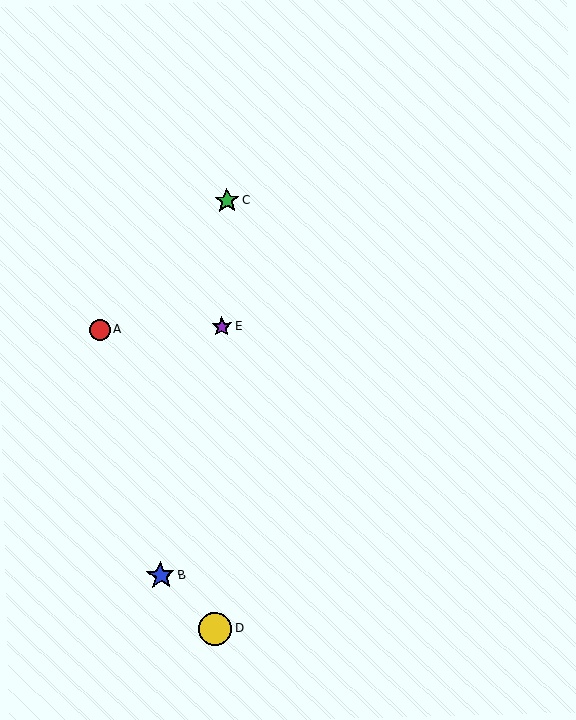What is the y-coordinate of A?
Object A is at y≈330.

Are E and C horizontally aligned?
No, E is at y≈326 and C is at y≈201.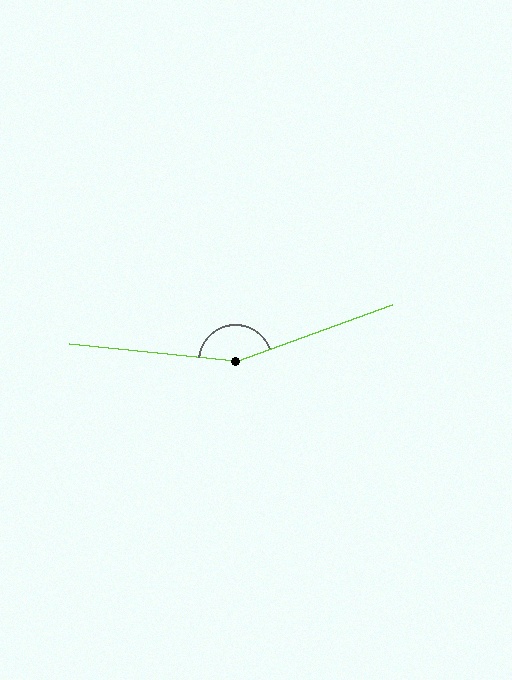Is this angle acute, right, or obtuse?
It is obtuse.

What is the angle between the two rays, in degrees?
Approximately 154 degrees.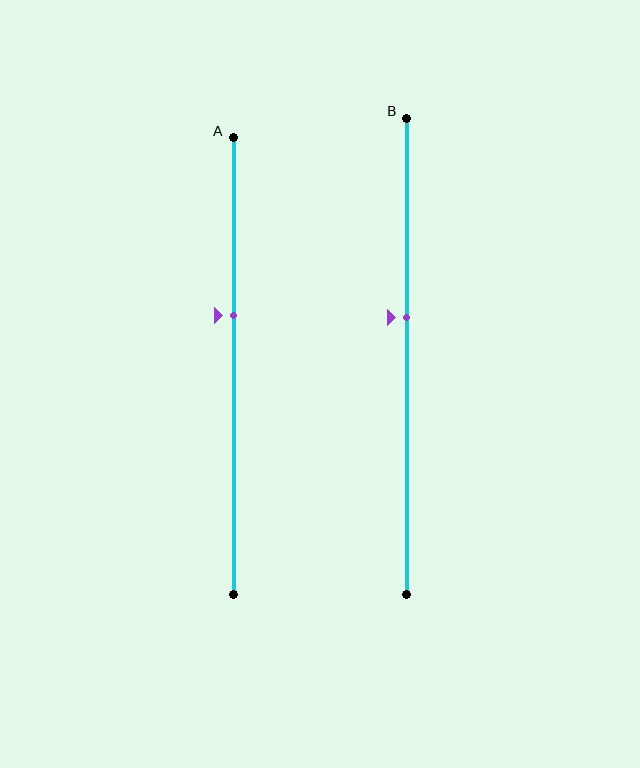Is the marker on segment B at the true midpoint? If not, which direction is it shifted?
No, the marker on segment B is shifted upward by about 8% of the segment length.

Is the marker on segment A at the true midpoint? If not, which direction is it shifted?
No, the marker on segment A is shifted upward by about 11% of the segment length.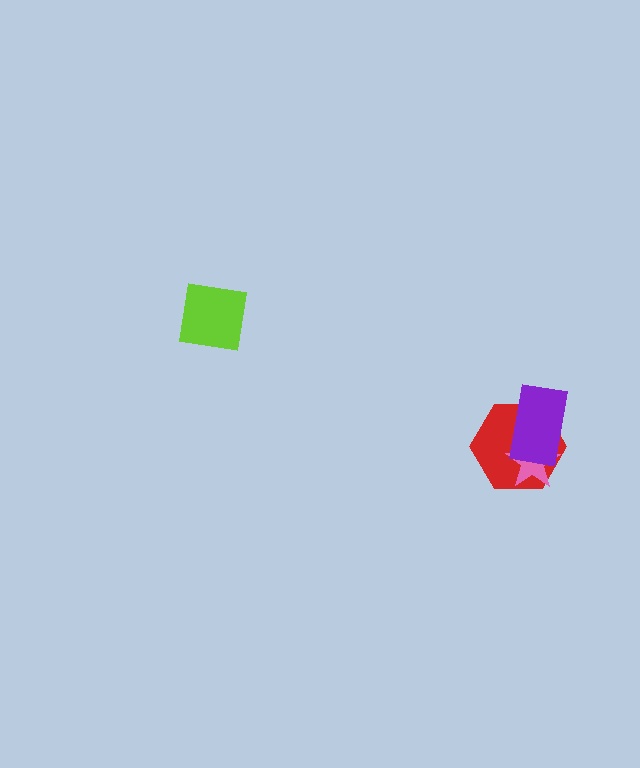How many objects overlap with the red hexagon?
2 objects overlap with the red hexagon.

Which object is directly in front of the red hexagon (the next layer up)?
The pink star is directly in front of the red hexagon.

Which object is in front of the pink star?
The purple rectangle is in front of the pink star.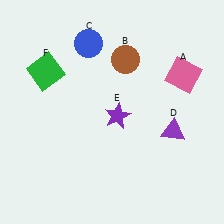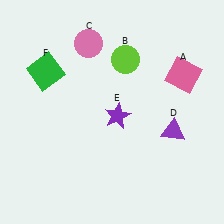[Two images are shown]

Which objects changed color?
B changed from brown to lime. C changed from blue to pink.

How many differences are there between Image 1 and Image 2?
There are 2 differences between the two images.